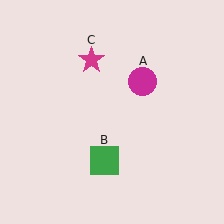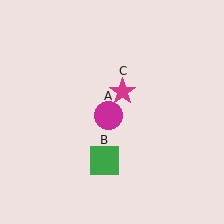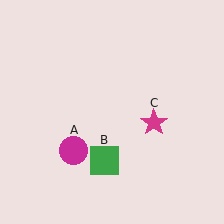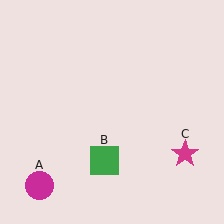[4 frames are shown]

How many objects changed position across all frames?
2 objects changed position: magenta circle (object A), magenta star (object C).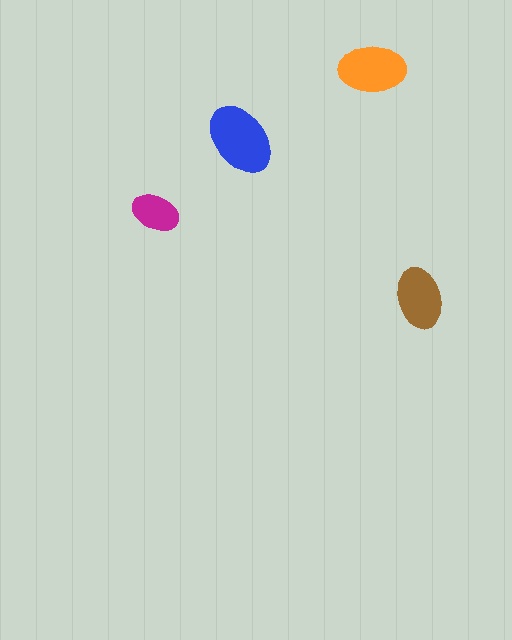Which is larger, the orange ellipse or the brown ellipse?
The orange one.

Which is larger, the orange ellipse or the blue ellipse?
The blue one.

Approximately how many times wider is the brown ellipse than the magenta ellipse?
About 1.5 times wider.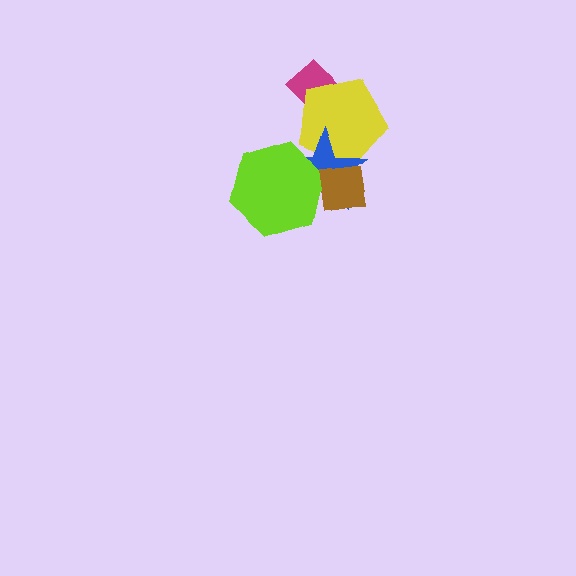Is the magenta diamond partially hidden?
Yes, it is partially covered by another shape.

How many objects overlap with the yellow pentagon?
3 objects overlap with the yellow pentagon.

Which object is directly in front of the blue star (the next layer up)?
The lime hexagon is directly in front of the blue star.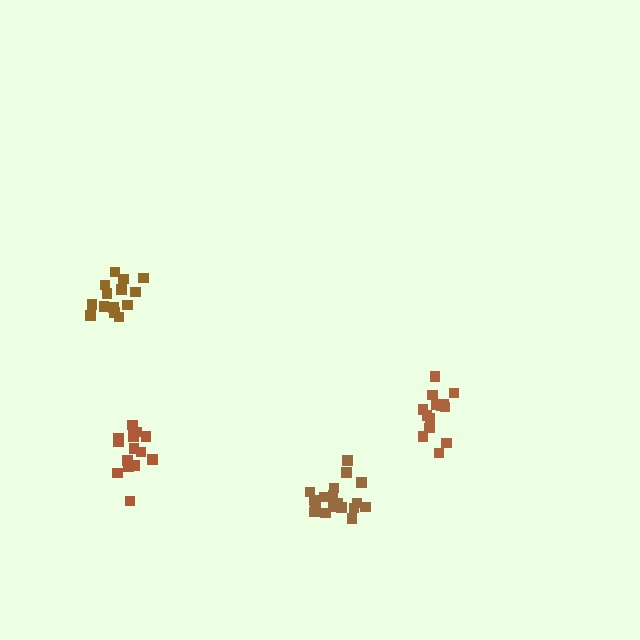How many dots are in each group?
Group 1: 14 dots, Group 2: 15 dots, Group 3: 14 dots, Group 4: 19 dots (62 total).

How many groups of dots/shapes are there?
There are 4 groups.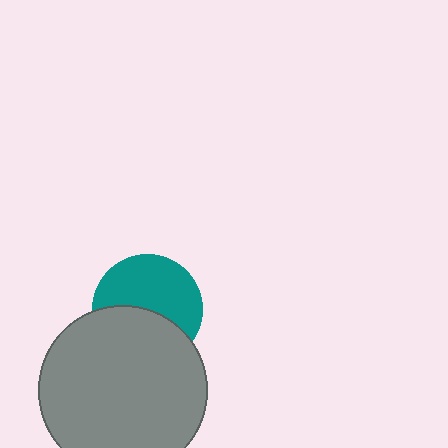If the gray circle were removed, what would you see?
You would see the complete teal circle.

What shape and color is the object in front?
The object in front is a gray circle.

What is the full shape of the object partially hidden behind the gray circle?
The partially hidden object is a teal circle.